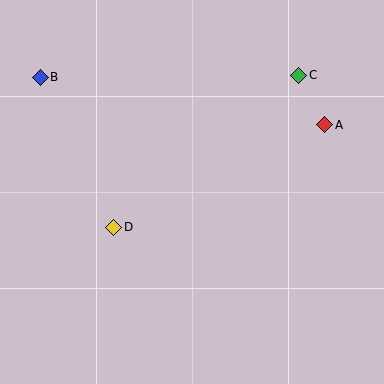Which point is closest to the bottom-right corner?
Point A is closest to the bottom-right corner.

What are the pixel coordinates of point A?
Point A is at (325, 125).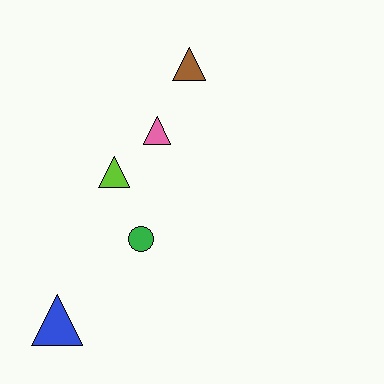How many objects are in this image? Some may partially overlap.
There are 5 objects.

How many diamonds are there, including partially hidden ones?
There are no diamonds.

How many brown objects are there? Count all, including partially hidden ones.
There is 1 brown object.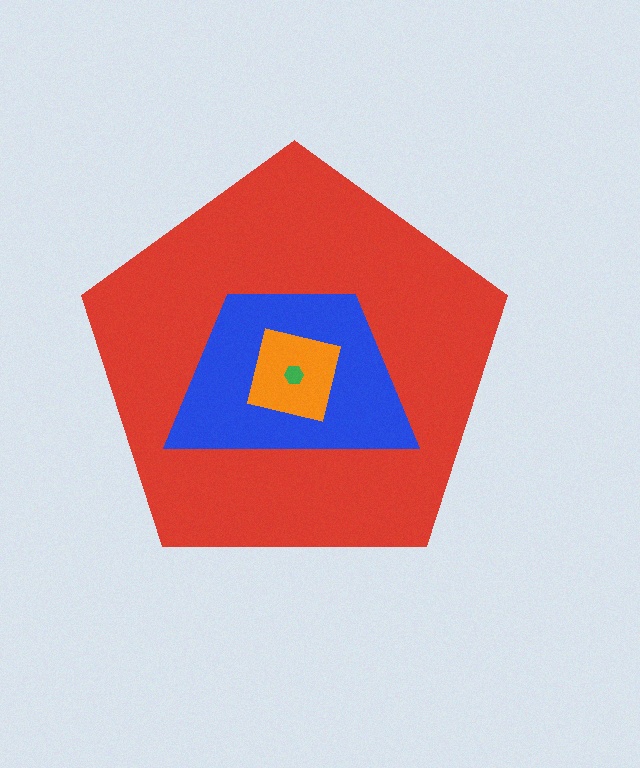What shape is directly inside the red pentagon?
The blue trapezoid.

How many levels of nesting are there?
4.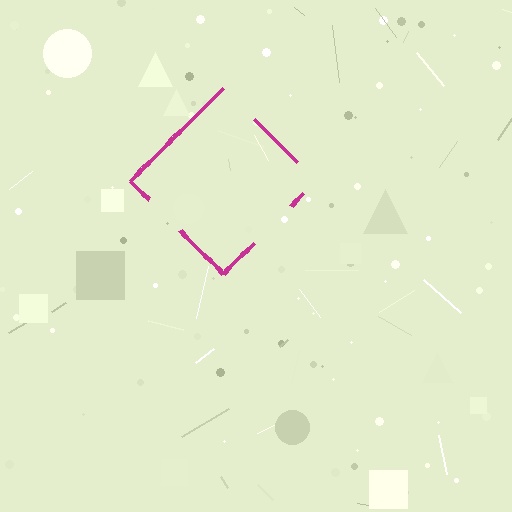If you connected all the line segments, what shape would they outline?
They would outline a diamond.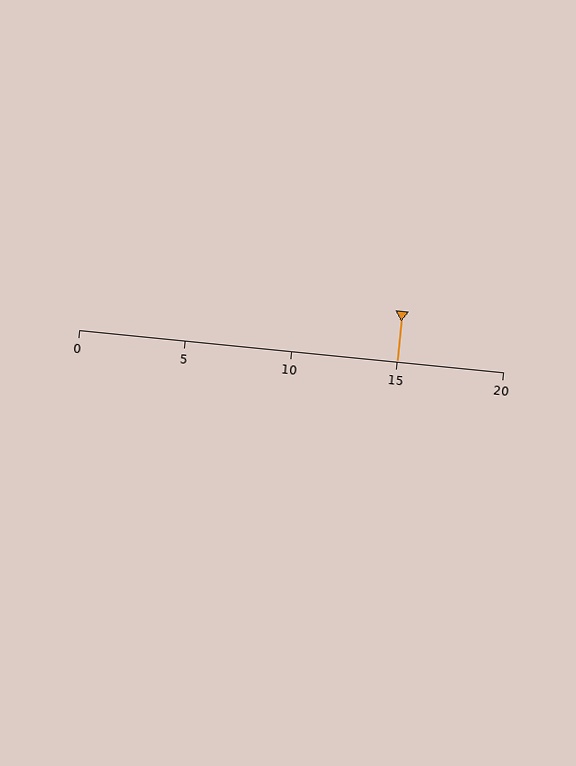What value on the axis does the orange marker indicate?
The marker indicates approximately 15.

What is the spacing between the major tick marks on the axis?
The major ticks are spaced 5 apart.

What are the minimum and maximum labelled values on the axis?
The axis runs from 0 to 20.